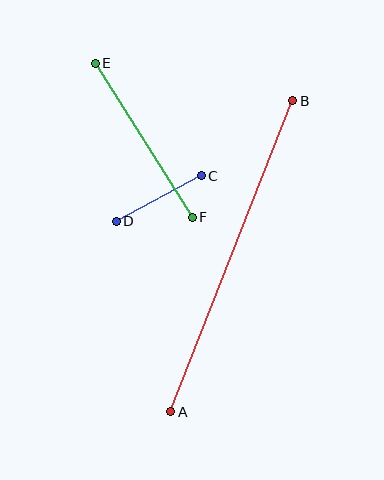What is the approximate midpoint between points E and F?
The midpoint is at approximately (144, 140) pixels.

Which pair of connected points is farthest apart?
Points A and B are farthest apart.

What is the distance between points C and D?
The distance is approximately 96 pixels.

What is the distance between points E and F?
The distance is approximately 182 pixels.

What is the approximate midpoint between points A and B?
The midpoint is at approximately (232, 256) pixels.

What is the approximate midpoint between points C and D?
The midpoint is at approximately (159, 199) pixels.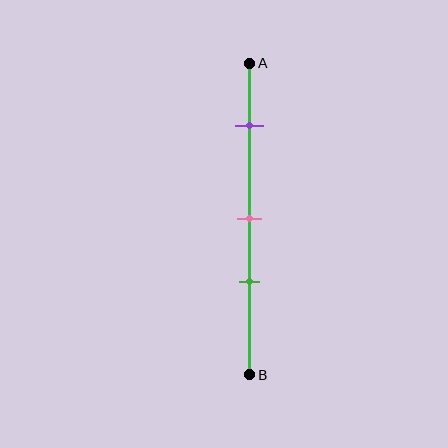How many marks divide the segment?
There are 3 marks dividing the segment.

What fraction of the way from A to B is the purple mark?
The purple mark is approximately 20% (0.2) of the way from A to B.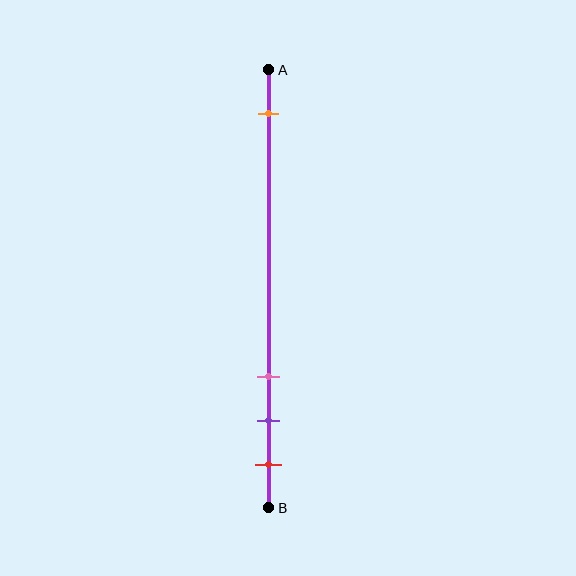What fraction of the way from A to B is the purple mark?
The purple mark is approximately 80% (0.8) of the way from A to B.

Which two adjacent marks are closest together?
The purple and red marks are the closest adjacent pair.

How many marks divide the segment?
There are 4 marks dividing the segment.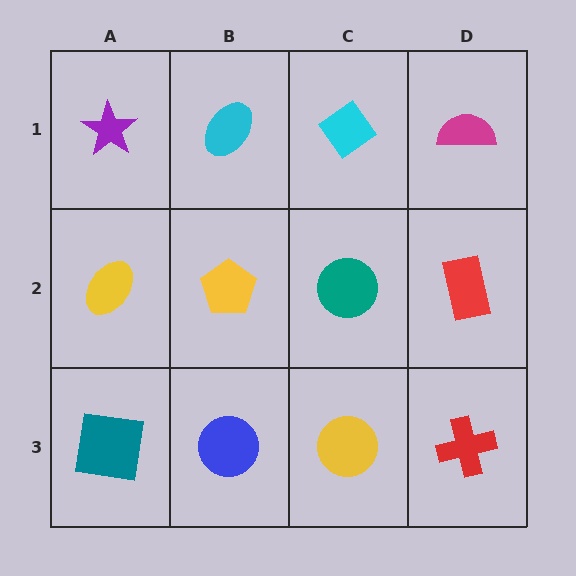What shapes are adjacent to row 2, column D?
A magenta semicircle (row 1, column D), a red cross (row 3, column D), a teal circle (row 2, column C).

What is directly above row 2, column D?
A magenta semicircle.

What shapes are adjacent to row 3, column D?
A red rectangle (row 2, column D), a yellow circle (row 3, column C).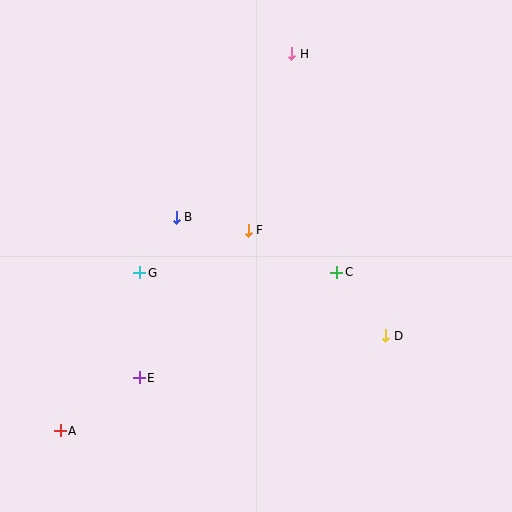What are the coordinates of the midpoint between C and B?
The midpoint between C and B is at (257, 245).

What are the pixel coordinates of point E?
Point E is at (139, 378).